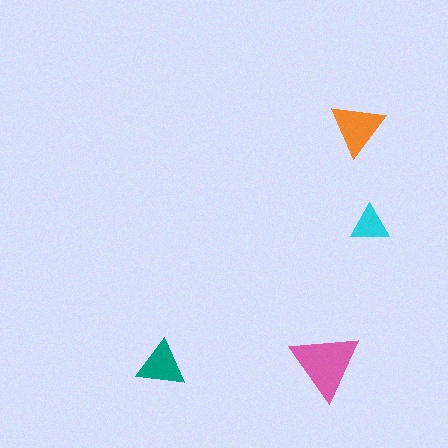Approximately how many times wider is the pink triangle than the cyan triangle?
About 2 times wider.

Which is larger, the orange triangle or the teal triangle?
The orange one.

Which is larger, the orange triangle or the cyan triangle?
The orange one.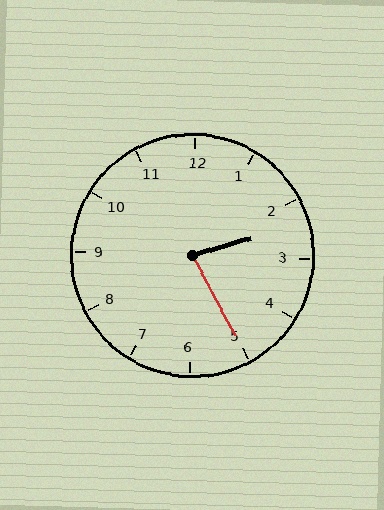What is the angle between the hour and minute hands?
Approximately 78 degrees.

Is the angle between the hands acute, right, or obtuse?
It is acute.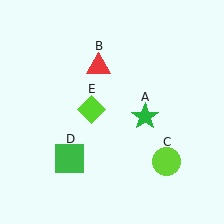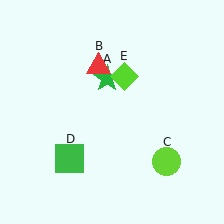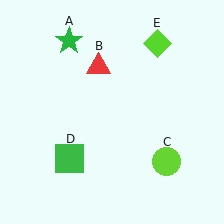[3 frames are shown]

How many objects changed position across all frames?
2 objects changed position: green star (object A), lime diamond (object E).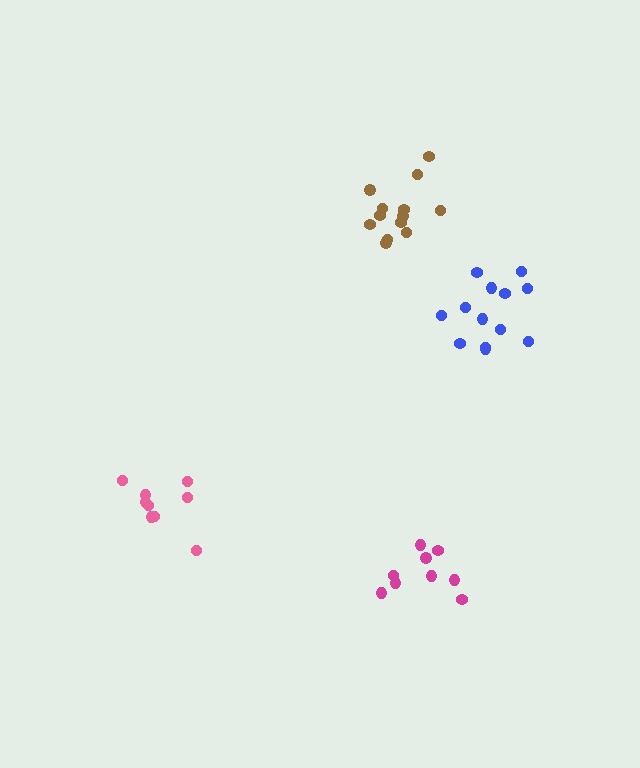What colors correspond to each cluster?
The clusters are colored: blue, magenta, pink, brown.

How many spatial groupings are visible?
There are 4 spatial groupings.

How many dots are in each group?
Group 1: 13 dots, Group 2: 9 dots, Group 3: 9 dots, Group 4: 13 dots (44 total).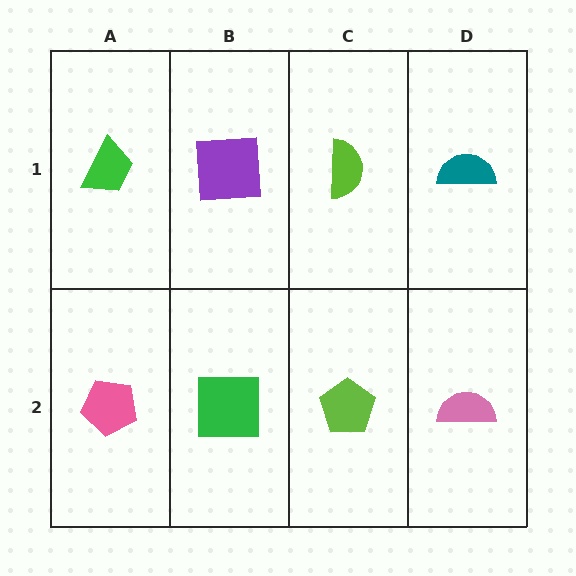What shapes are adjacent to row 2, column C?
A lime semicircle (row 1, column C), a green square (row 2, column B), a pink semicircle (row 2, column D).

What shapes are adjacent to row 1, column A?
A pink pentagon (row 2, column A), a purple square (row 1, column B).